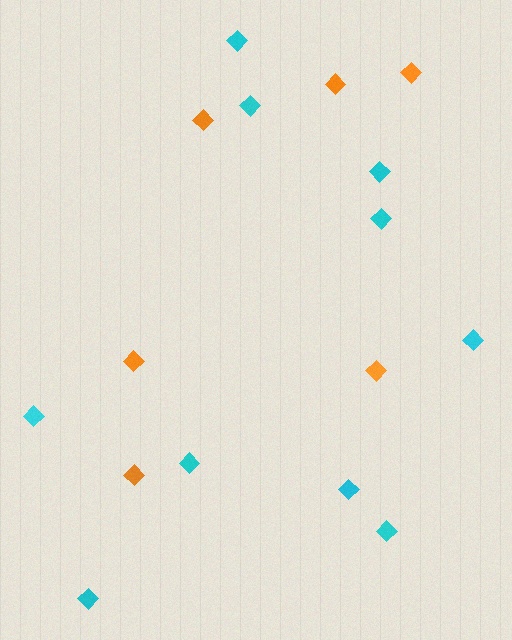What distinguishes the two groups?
There are 2 groups: one group of cyan diamonds (10) and one group of orange diamonds (6).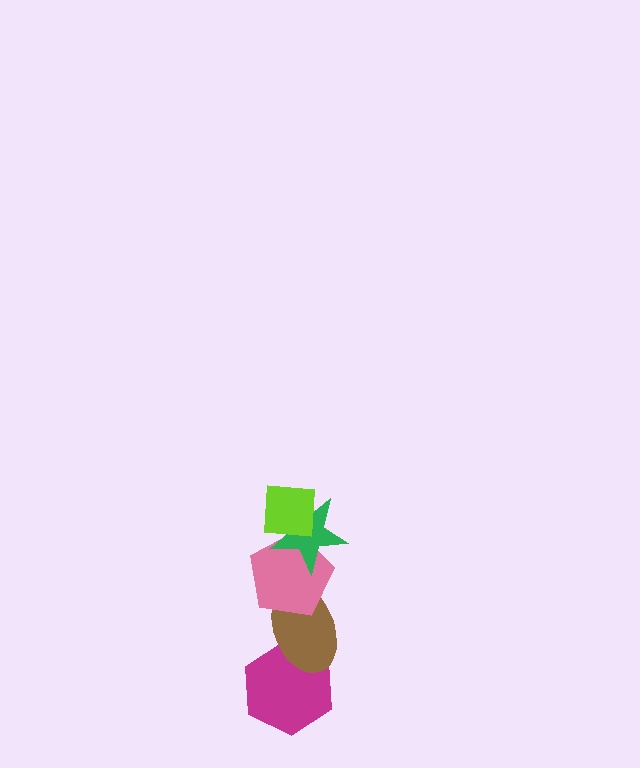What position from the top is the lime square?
The lime square is 1st from the top.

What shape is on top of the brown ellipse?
The pink pentagon is on top of the brown ellipse.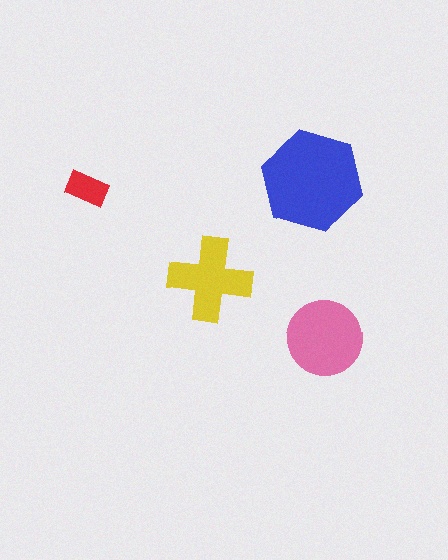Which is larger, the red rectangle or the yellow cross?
The yellow cross.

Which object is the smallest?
The red rectangle.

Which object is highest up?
The blue hexagon is topmost.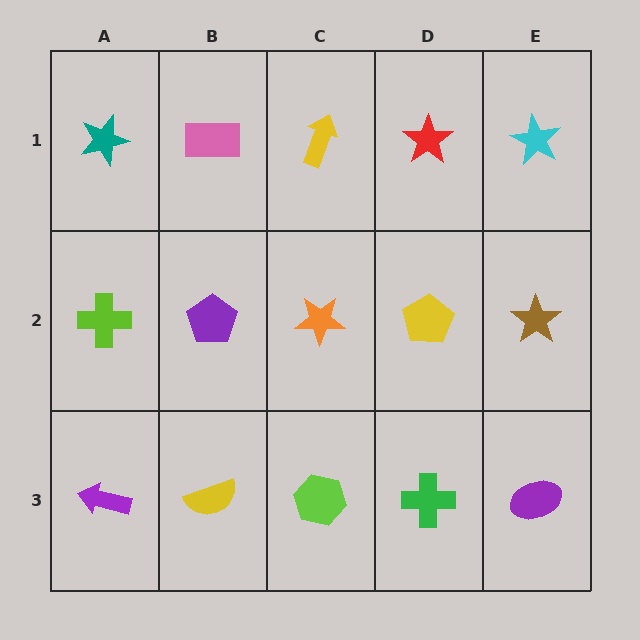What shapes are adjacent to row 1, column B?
A purple pentagon (row 2, column B), a teal star (row 1, column A), a yellow arrow (row 1, column C).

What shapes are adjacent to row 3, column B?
A purple pentagon (row 2, column B), a purple arrow (row 3, column A), a lime hexagon (row 3, column C).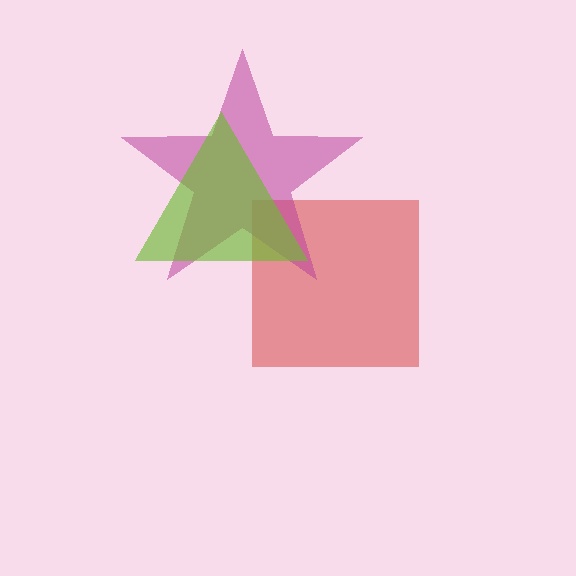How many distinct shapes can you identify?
There are 3 distinct shapes: a red square, a magenta star, a lime triangle.